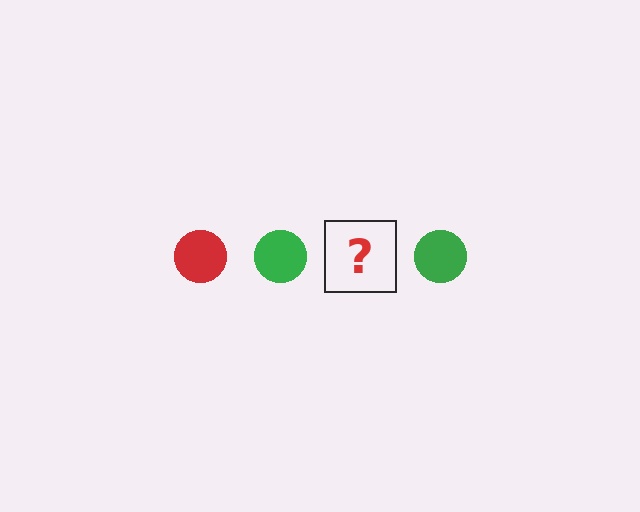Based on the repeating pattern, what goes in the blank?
The blank should be a red circle.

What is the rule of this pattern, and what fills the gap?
The rule is that the pattern cycles through red, green circles. The gap should be filled with a red circle.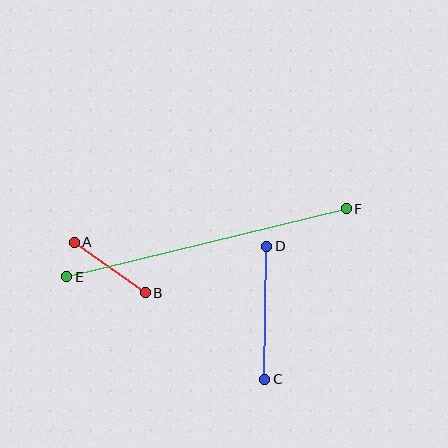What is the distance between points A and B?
The distance is approximately 87 pixels.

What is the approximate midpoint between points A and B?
The midpoint is at approximately (110, 267) pixels.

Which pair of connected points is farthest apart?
Points E and F are farthest apart.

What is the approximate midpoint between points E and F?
The midpoint is at approximately (206, 243) pixels.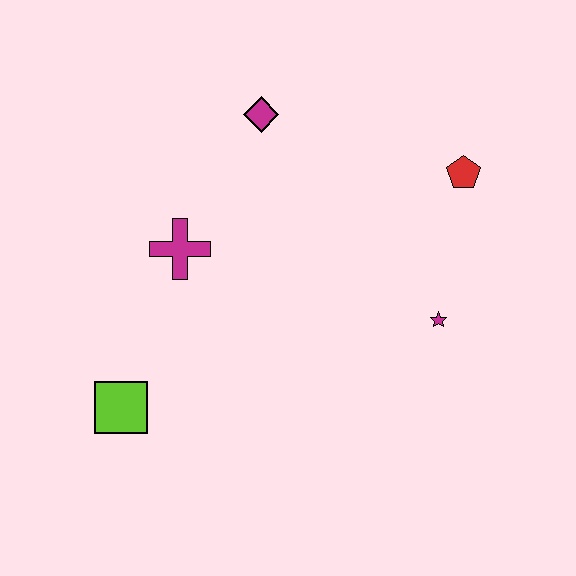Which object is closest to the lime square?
The magenta cross is closest to the lime square.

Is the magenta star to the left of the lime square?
No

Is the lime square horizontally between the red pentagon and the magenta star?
No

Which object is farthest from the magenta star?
The lime square is farthest from the magenta star.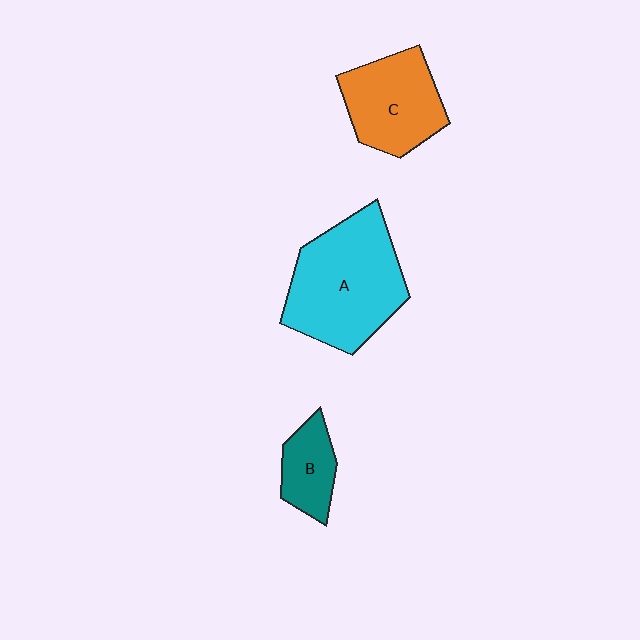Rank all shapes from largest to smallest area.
From largest to smallest: A (cyan), C (orange), B (teal).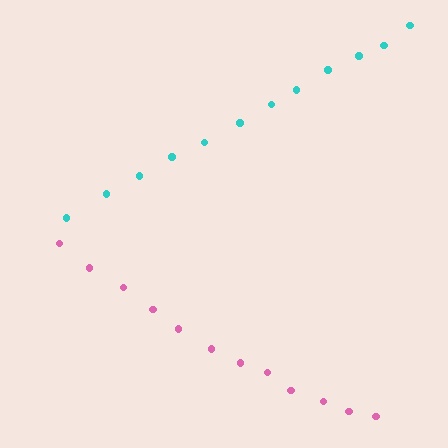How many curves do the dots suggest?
There are 2 distinct paths.